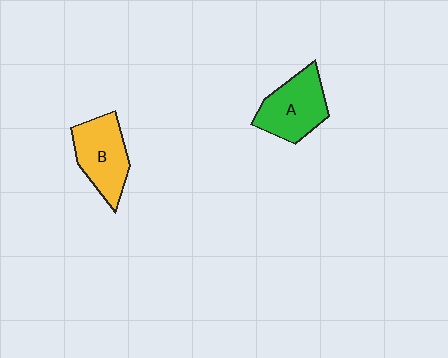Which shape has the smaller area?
Shape B (yellow).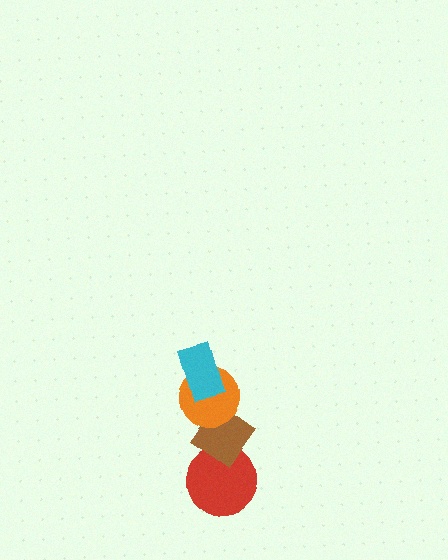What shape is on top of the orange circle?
The cyan rectangle is on top of the orange circle.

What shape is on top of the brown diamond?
The orange circle is on top of the brown diamond.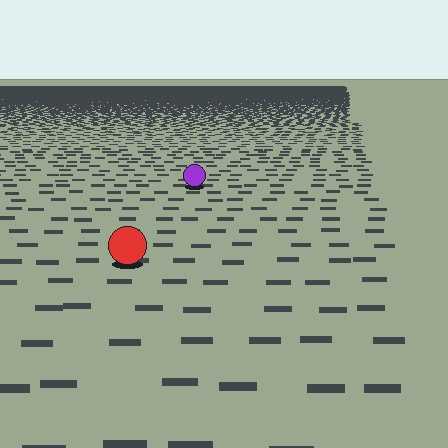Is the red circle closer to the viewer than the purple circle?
Yes. The red circle is closer — you can tell from the texture gradient: the ground texture is coarser near it.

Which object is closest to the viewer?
The red circle is closest. The texture marks near it are larger and more spread out.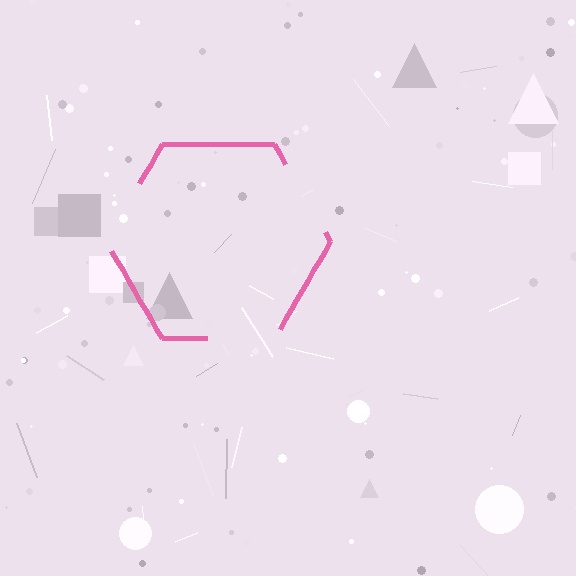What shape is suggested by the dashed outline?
The dashed outline suggests a hexagon.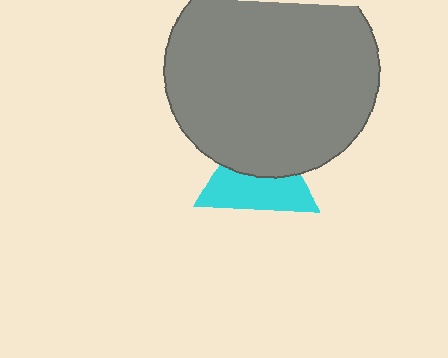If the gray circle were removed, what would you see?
You would see the complete cyan triangle.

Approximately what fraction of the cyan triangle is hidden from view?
Roughly 47% of the cyan triangle is hidden behind the gray circle.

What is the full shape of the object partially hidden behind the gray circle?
The partially hidden object is a cyan triangle.